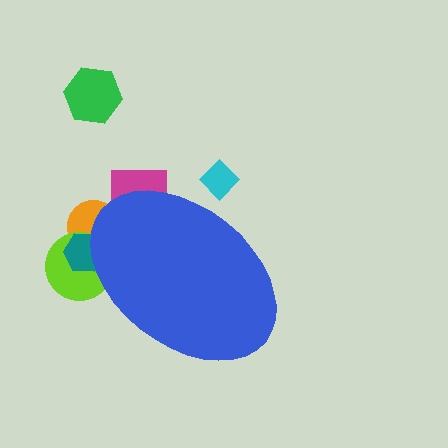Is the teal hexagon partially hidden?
Yes, the teal hexagon is partially hidden behind the blue ellipse.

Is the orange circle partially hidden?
Yes, the orange circle is partially hidden behind the blue ellipse.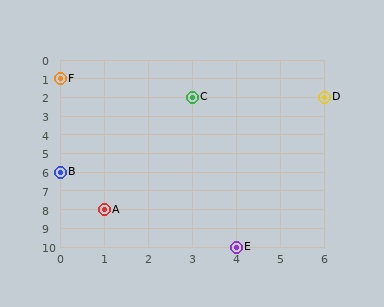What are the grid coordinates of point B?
Point B is at grid coordinates (0, 6).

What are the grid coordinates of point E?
Point E is at grid coordinates (4, 10).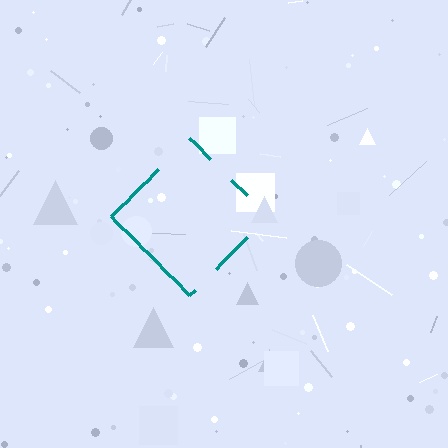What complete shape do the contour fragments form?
The contour fragments form a diamond.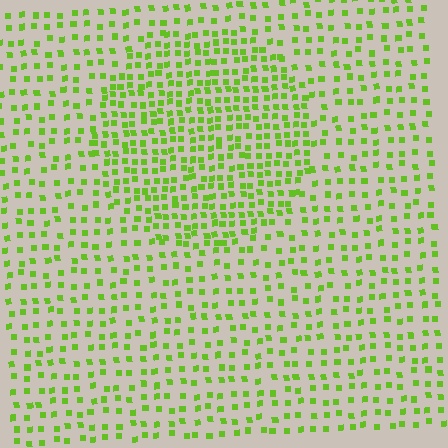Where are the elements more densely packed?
The elements are more densely packed inside the circle boundary.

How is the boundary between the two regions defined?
The boundary is defined by a change in element density (approximately 1.8x ratio). All elements are the same color, size, and shape.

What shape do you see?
I see a circle.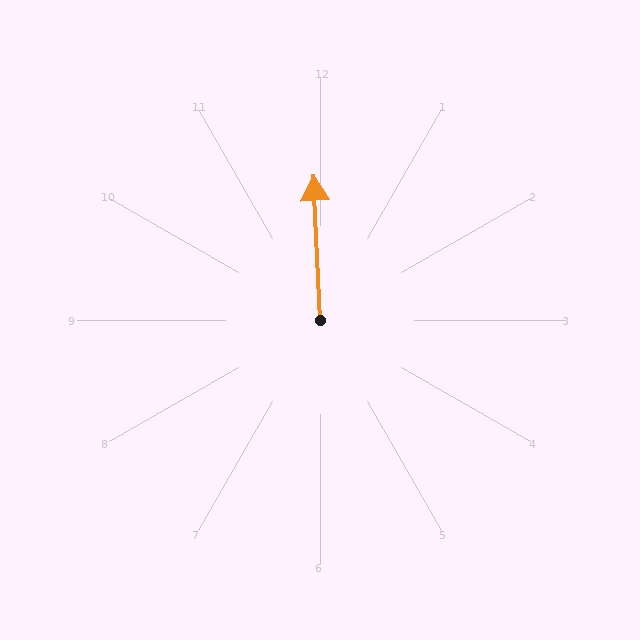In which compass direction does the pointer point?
North.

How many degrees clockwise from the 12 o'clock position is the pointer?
Approximately 357 degrees.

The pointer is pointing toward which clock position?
Roughly 12 o'clock.